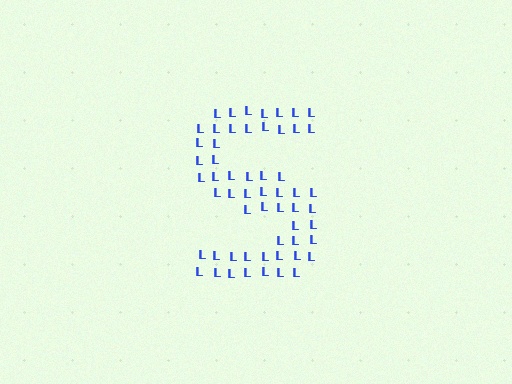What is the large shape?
The large shape is the letter S.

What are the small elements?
The small elements are letter L's.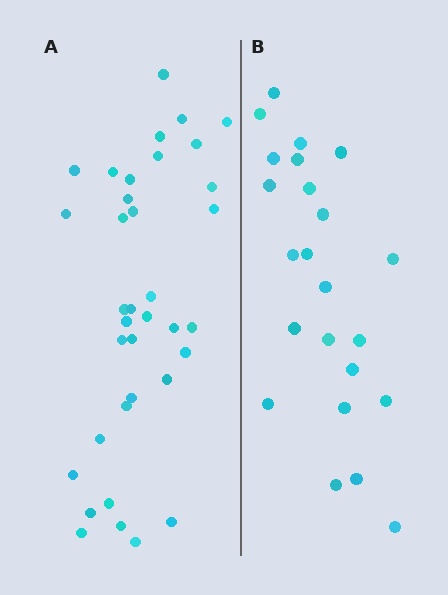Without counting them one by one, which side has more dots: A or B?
Region A (the left region) has more dots.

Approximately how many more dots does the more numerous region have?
Region A has approximately 15 more dots than region B.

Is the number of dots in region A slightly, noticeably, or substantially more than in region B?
Region A has substantially more. The ratio is roughly 1.6 to 1.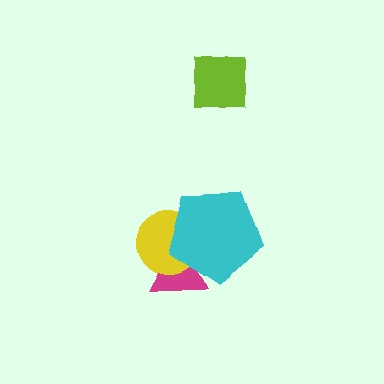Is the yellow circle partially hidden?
Yes, it is partially covered by another shape.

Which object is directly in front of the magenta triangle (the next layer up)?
The yellow circle is directly in front of the magenta triangle.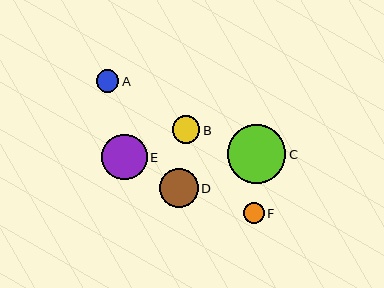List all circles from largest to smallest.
From largest to smallest: C, E, D, B, A, F.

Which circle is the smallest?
Circle F is the smallest with a size of approximately 21 pixels.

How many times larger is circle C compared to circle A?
Circle C is approximately 2.6 times the size of circle A.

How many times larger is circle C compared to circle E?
Circle C is approximately 1.3 times the size of circle E.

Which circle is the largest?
Circle C is the largest with a size of approximately 59 pixels.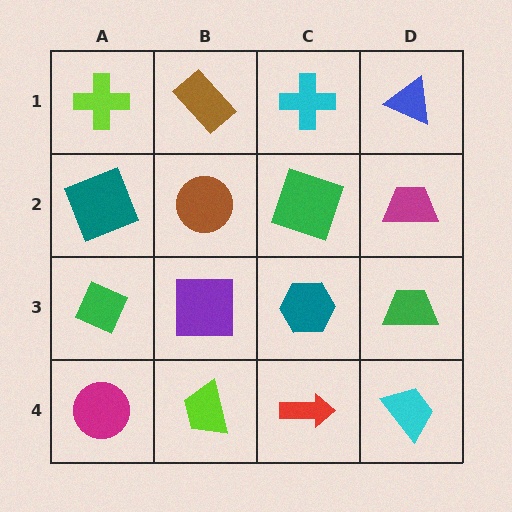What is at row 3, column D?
A green trapezoid.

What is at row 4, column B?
A lime trapezoid.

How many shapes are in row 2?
4 shapes.